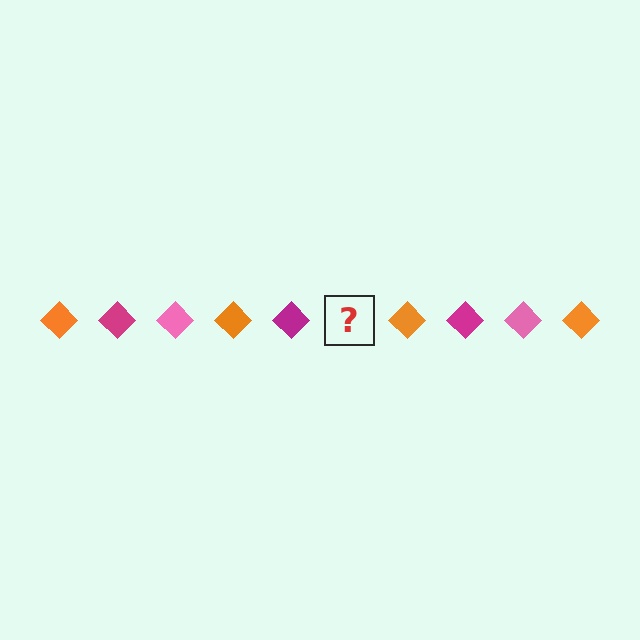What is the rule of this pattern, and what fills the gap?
The rule is that the pattern cycles through orange, magenta, pink diamonds. The gap should be filled with a pink diamond.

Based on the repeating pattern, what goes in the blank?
The blank should be a pink diamond.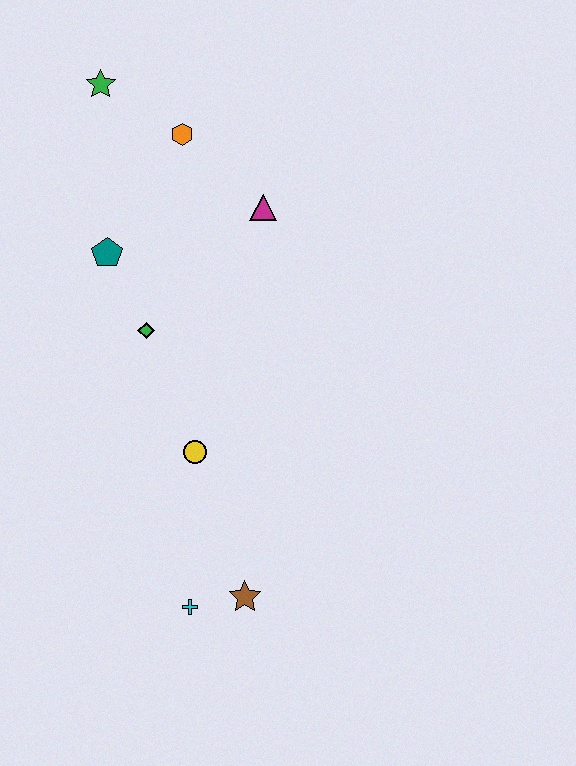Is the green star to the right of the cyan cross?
No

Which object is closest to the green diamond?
The teal pentagon is closest to the green diamond.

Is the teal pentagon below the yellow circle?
No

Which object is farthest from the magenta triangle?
The cyan cross is farthest from the magenta triangle.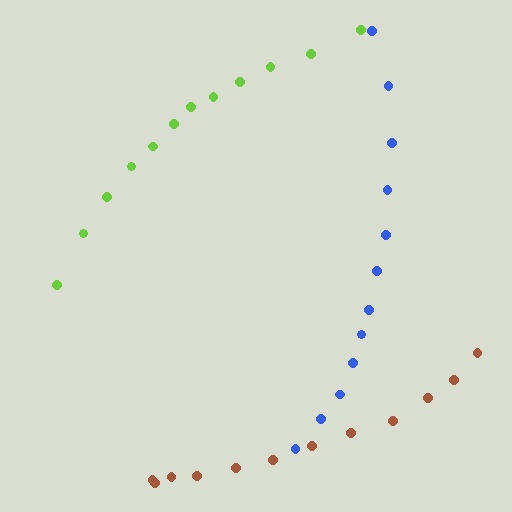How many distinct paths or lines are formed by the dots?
There are 3 distinct paths.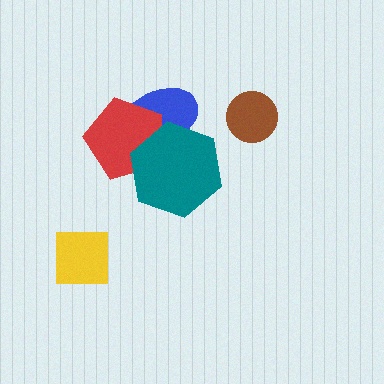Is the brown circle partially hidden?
No, no other shape covers it.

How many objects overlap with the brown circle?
0 objects overlap with the brown circle.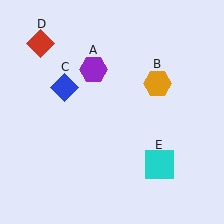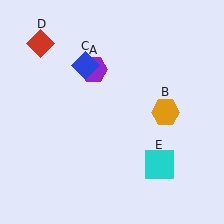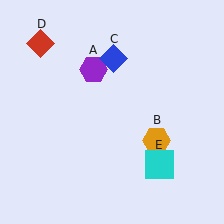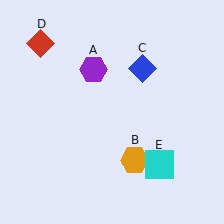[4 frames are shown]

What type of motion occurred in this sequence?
The orange hexagon (object B), blue diamond (object C) rotated clockwise around the center of the scene.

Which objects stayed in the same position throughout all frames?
Purple hexagon (object A) and red diamond (object D) and cyan square (object E) remained stationary.